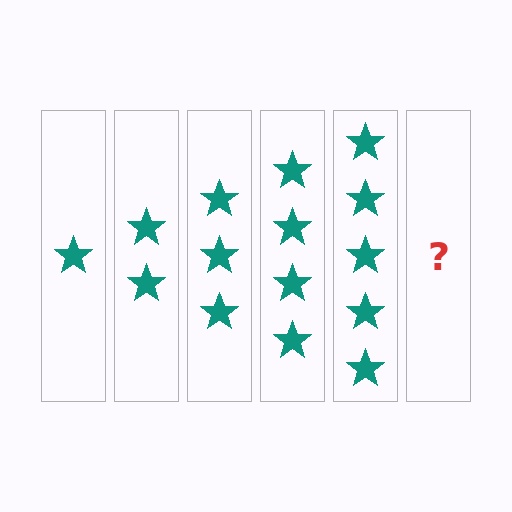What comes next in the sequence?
The next element should be 6 stars.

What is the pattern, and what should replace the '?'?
The pattern is that each step adds one more star. The '?' should be 6 stars.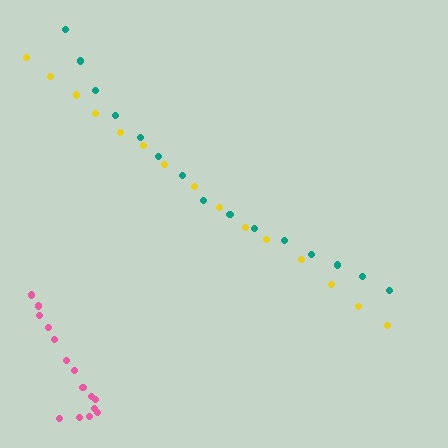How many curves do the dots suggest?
There are 3 distinct paths.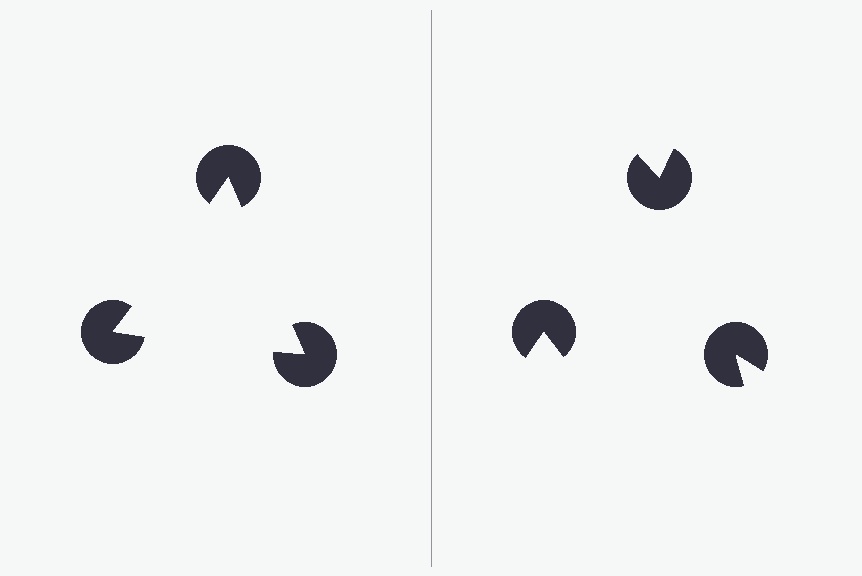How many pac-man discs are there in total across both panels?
6 — 3 on each side.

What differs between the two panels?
The pac-man discs are positioned identically on both sides; only the wedge orientations differ. On the left they align to a triangle; on the right they are misaligned.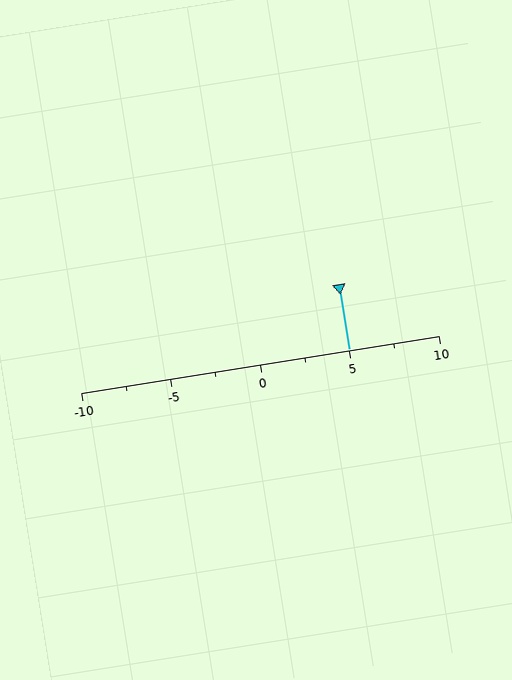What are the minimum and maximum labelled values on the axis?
The axis runs from -10 to 10.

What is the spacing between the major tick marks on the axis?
The major ticks are spaced 5 apart.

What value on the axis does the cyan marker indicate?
The marker indicates approximately 5.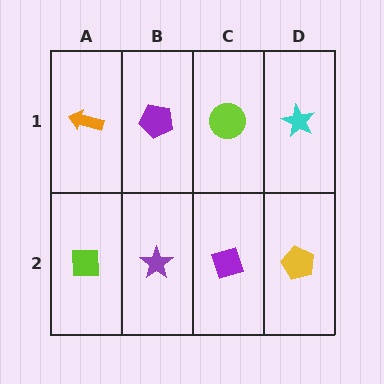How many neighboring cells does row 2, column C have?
3.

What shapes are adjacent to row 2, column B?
A purple pentagon (row 1, column B), a lime square (row 2, column A), a purple diamond (row 2, column C).